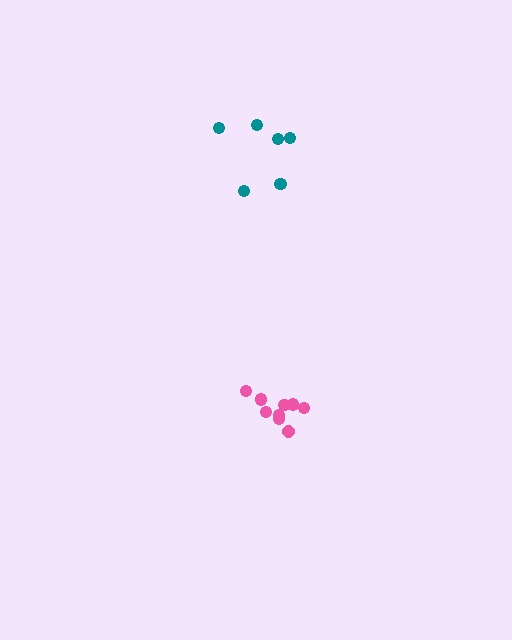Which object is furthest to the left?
The pink cluster is leftmost.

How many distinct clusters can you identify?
There are 2 distinct clusters.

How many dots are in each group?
Group 1: 6 dots, Group 2: 9 dots (15 total).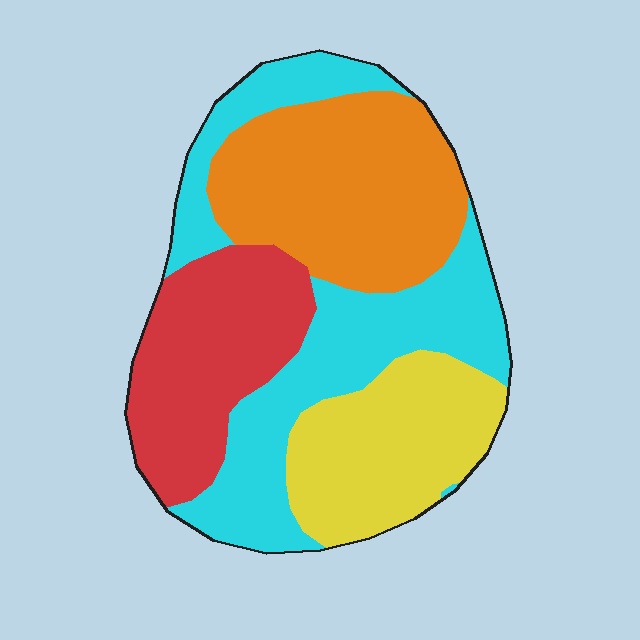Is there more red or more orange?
Orange.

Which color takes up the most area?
Cyan, at roughly 30%.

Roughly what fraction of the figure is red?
Red covers roughly 20% of the figure.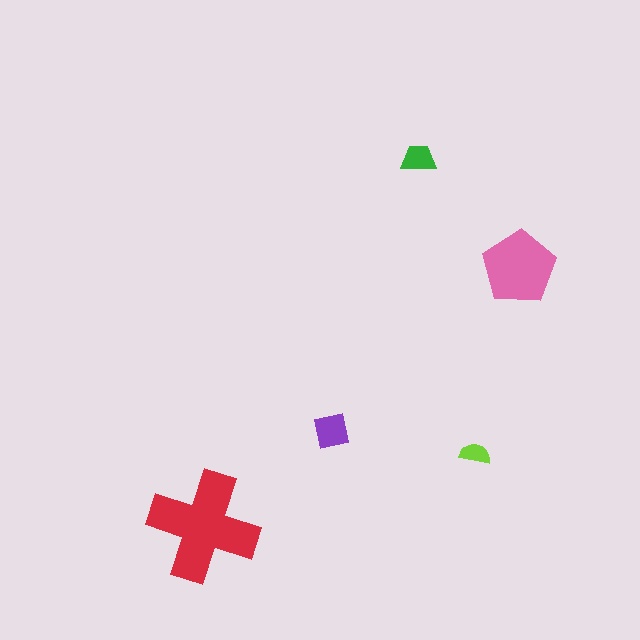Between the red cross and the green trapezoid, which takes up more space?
The red cross.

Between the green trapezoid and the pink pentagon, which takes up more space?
The pink pentagon.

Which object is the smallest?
The lime semicircle.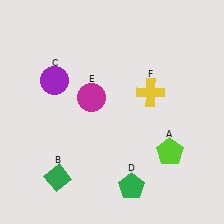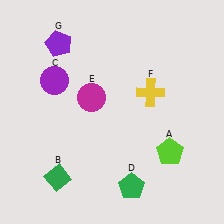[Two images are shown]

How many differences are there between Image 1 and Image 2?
There is 1 difference between the two images.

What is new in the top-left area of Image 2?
A purple pentagon (G) was added in the top-left area of Image 2.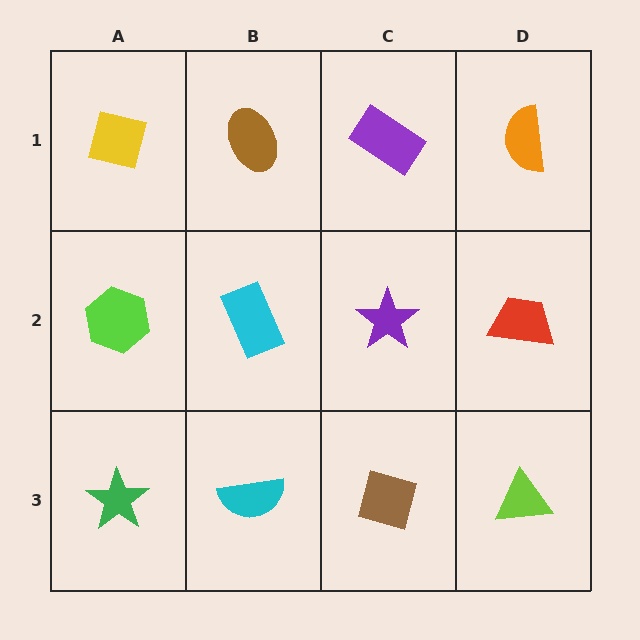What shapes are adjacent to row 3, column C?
A purple star (row 2, column C), a cyan semicircle (row 3, column B), a lime triangle (row 3, column D).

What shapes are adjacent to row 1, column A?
A lime hexagon (row 2, column A), a brown ellipse (row 1, column B).